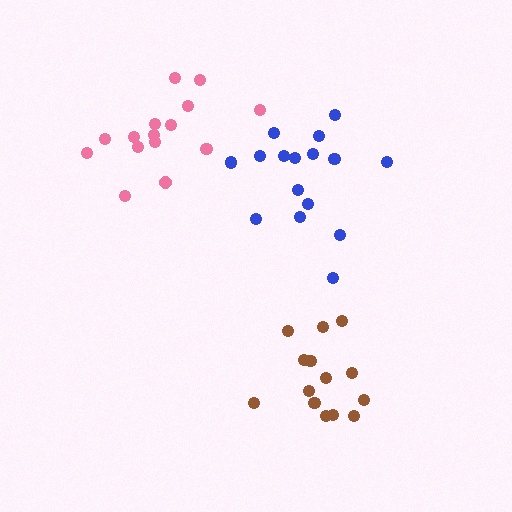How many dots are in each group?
Group 1: 14 dots, Group 2: 15 dots, Group 3: 16 dots (45 total).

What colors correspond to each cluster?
The clusters are colored: brown, pink, blue.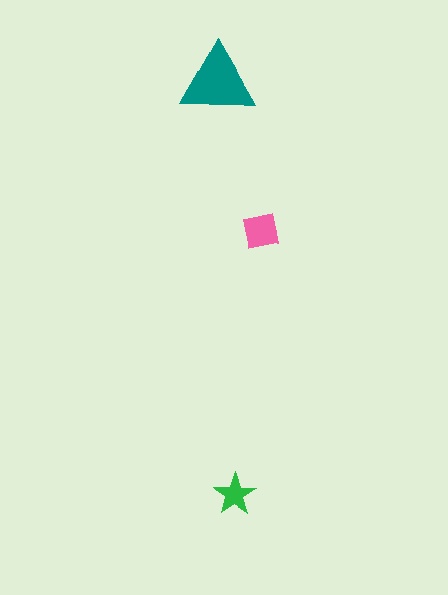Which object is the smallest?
The green star.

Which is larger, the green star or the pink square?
The pink square.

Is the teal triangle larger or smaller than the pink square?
Larger.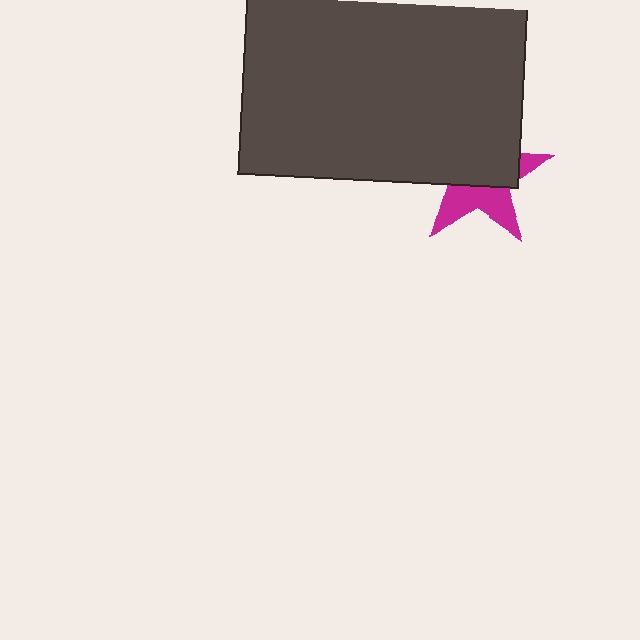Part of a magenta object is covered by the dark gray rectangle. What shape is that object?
It is a star.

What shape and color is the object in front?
The object in front is a dark gray rectangle.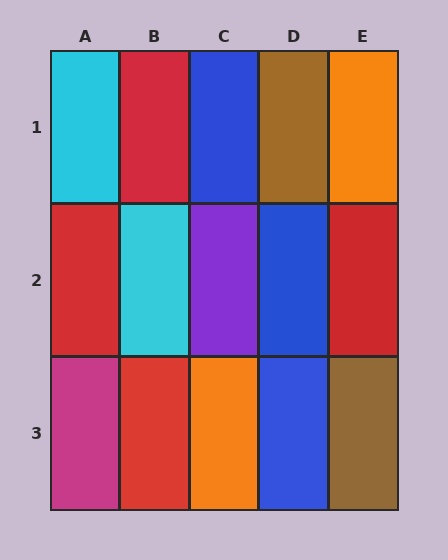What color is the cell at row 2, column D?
Blue.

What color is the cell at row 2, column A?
Red.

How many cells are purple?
1 cell is purple.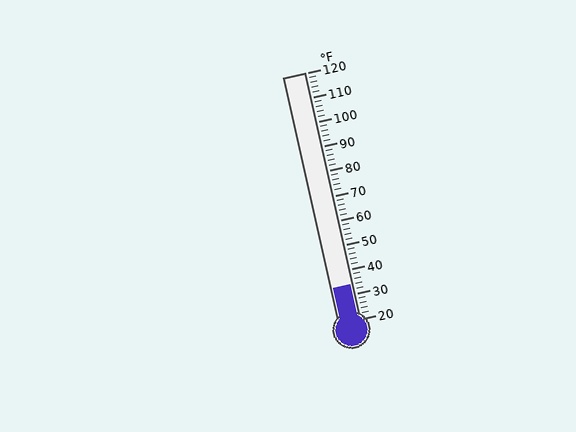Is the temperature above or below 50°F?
The temperature is below 50°F.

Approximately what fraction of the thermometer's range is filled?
The thermometer is filled to approximately 15% of its range.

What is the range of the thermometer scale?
The thermometer scale ranges from 20°F to 120°F.